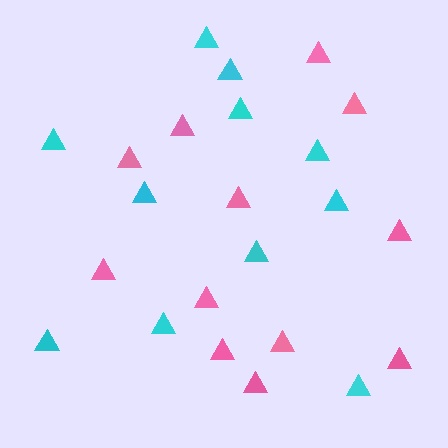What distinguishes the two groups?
There are 2 groups: one group of pink triangles (12) and one group of cyan triangles (11).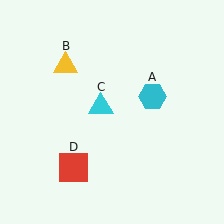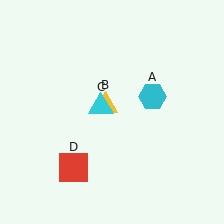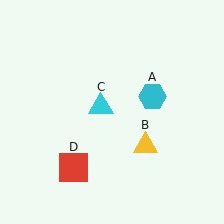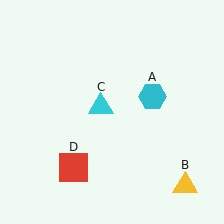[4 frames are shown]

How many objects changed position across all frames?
1 object changed position: yellow triangle (object B).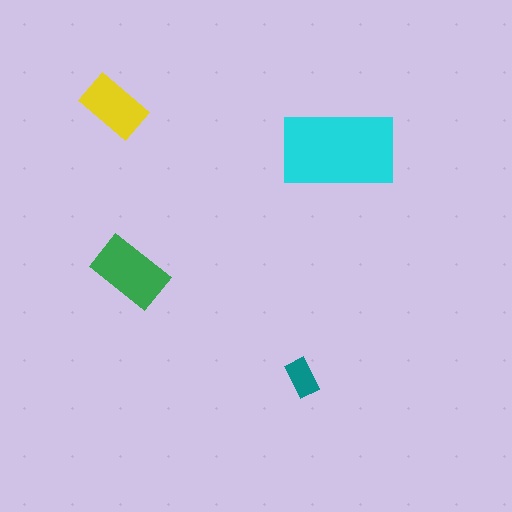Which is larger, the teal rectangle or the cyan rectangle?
The cyan one.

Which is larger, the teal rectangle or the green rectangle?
The green one.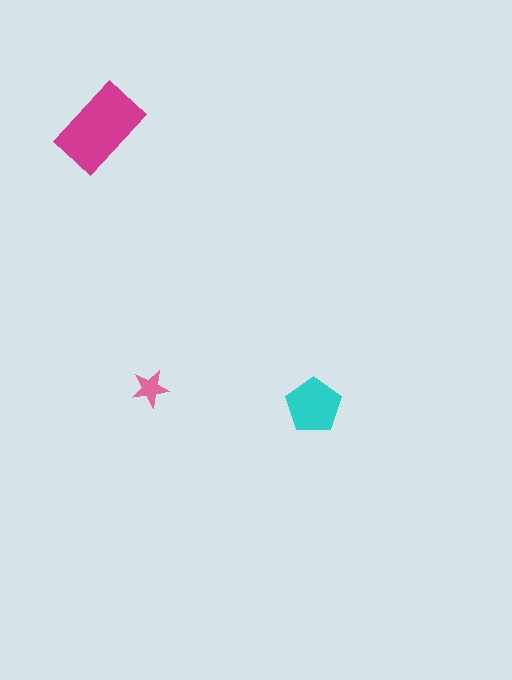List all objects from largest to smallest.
The magenta rectangle, the cyan pentagon, the pink star.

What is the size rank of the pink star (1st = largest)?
3rd.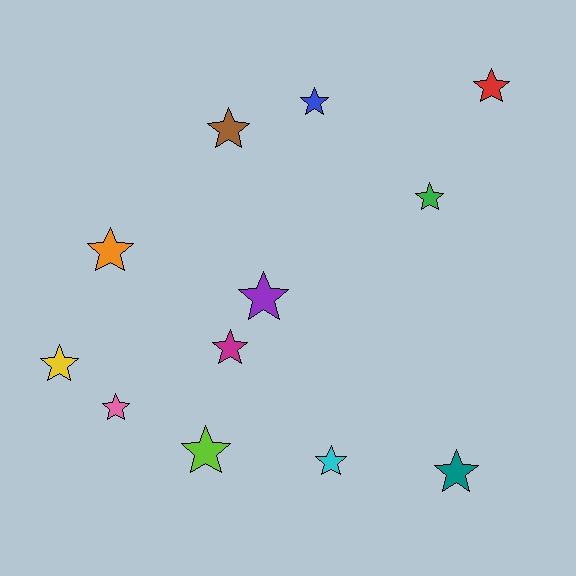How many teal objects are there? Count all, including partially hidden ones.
There is 1 teal object.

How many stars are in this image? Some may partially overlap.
There are 12 stars.